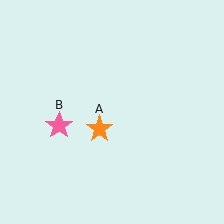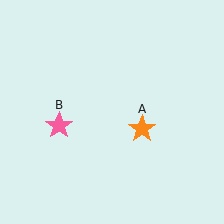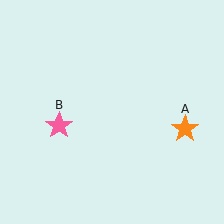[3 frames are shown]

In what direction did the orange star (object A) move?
The orange star (object A) moved right.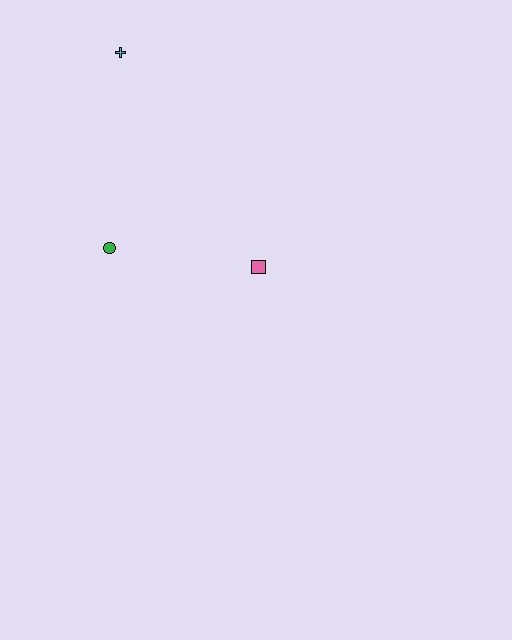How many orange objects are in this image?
There are no orange objects.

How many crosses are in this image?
There is 1 cross.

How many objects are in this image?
There are 3 objects.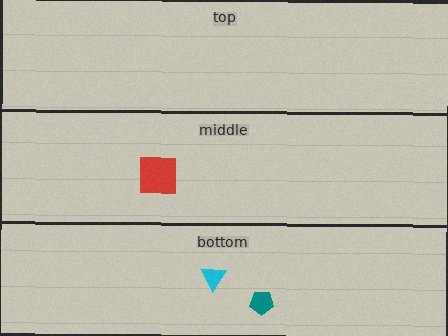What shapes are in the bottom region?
The cyan triangle, the teal pentagon.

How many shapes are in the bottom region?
2.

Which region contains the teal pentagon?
The bottom region.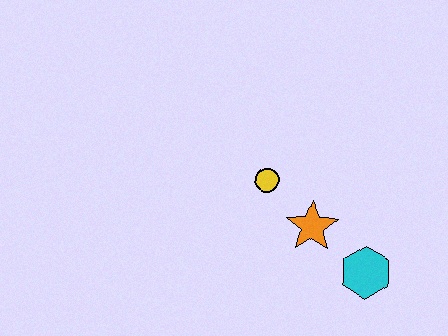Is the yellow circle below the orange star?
No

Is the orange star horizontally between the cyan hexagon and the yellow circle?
Yes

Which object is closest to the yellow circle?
The orange star is closest to the yellow circle.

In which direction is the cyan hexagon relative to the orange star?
The cyan hexagon is to the right of the orange star.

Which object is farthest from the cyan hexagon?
The yellow circle is farthest from the cyan hexagon.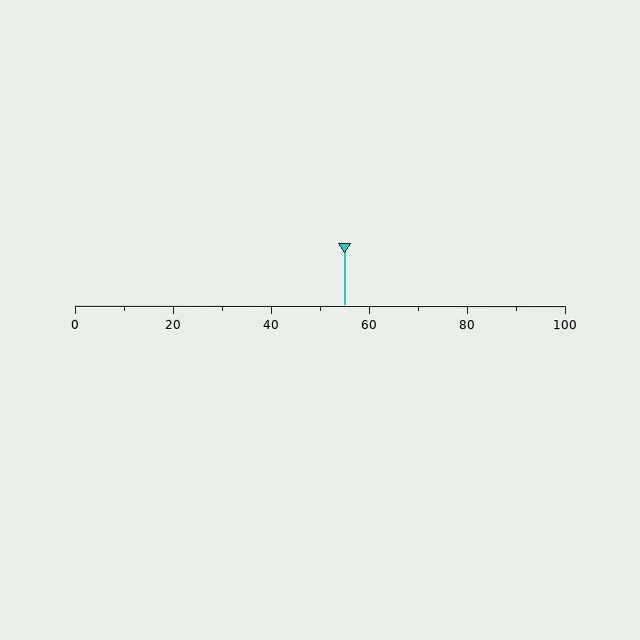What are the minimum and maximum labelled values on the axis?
The axis runs from 0 to 100.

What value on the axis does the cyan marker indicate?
The marker indicates approximately 55.